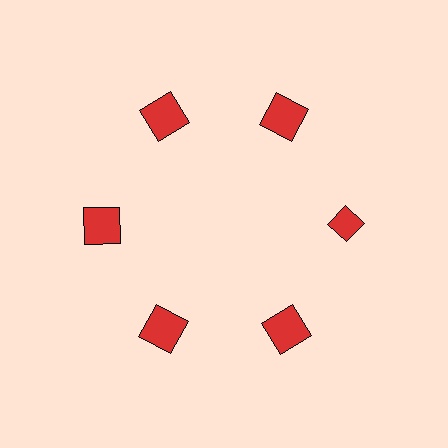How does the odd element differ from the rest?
It has a different shape: diamond instead of square.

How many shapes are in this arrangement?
There are 6 shapes arranged in a ring pattern.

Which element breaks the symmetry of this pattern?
The red diamond at roughly the 3 o'clock position breaks the symmetry. All other shapes are red squares.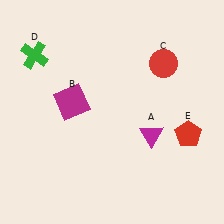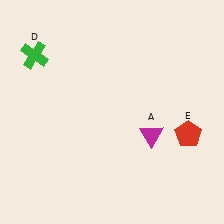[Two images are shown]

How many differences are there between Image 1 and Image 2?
There are 2 differences between the two images.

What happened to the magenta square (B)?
The magenta square (B) was removed in Image 2. It was in the top-left area of Image 1.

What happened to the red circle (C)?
The red circle (C) was removed in Image 2. It was in the top-right area of Image 1.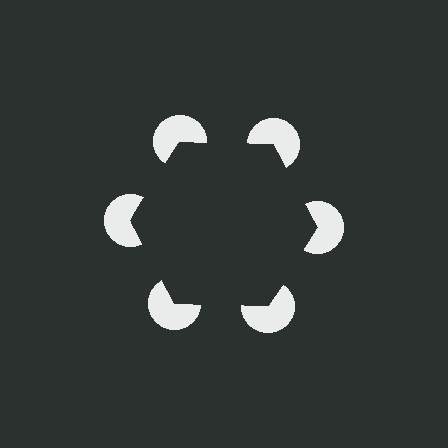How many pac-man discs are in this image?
There are 6 — one at each vertex of the illusory hexagon.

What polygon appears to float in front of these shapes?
An illusory hexagon — its edges are inferred from the aligned wedge cuts in the pac-man discs, not physically drawn.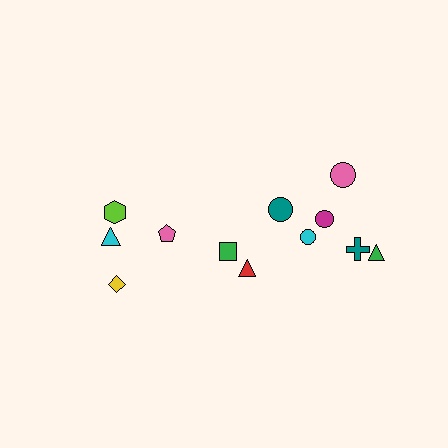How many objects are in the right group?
There are 8 objects.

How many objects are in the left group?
There are 4 objects.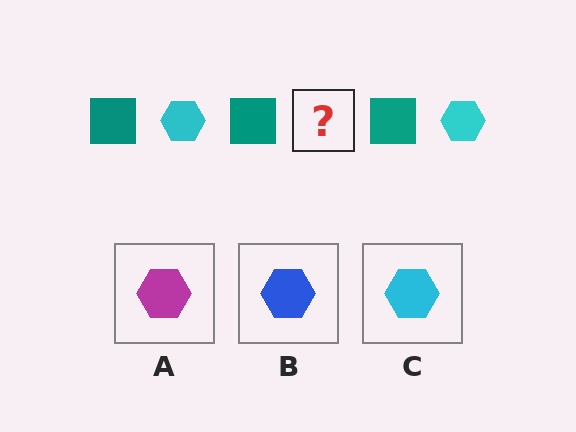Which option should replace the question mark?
Option C.